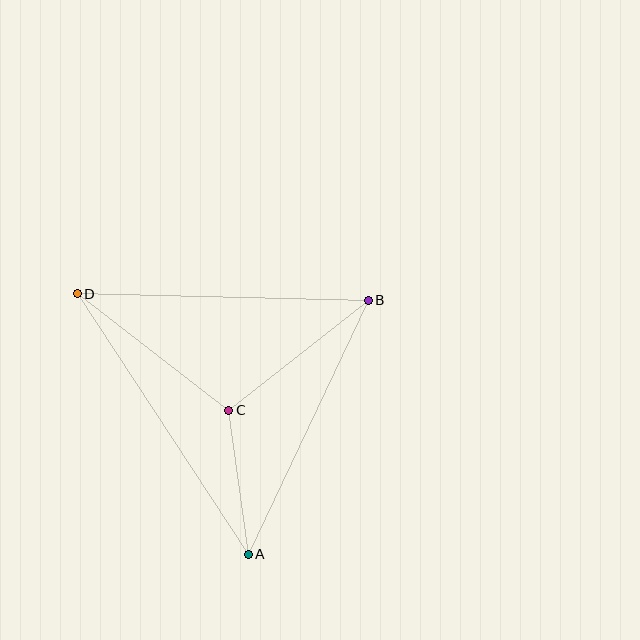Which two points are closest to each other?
Points A and C are closest to each other.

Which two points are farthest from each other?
Points A and D are farthest from each other.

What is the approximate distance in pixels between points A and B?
The distance between A and B is approximately 281 pixels.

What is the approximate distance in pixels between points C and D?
The distance between C and D is approximately 191 pixels.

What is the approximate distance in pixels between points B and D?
The distance between B and D is approximately 291 pixels.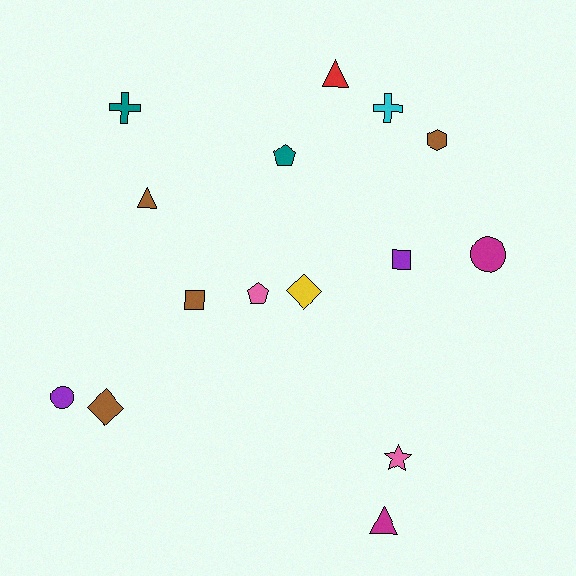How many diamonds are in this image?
There are 2 diamonds.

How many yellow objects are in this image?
There is 1 yellow object.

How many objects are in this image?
There are 15 objects.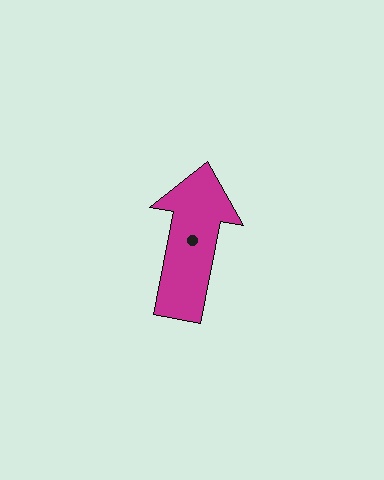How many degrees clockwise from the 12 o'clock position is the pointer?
Approximately 11 degrees.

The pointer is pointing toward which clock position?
Roughly 12 o'clock.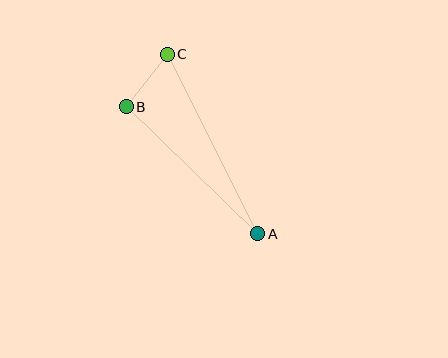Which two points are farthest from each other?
Points A and C are farthest from each other.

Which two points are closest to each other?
Points B and C are closest to each other.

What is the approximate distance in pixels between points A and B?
The distance between A and B is approximately 183 pixels.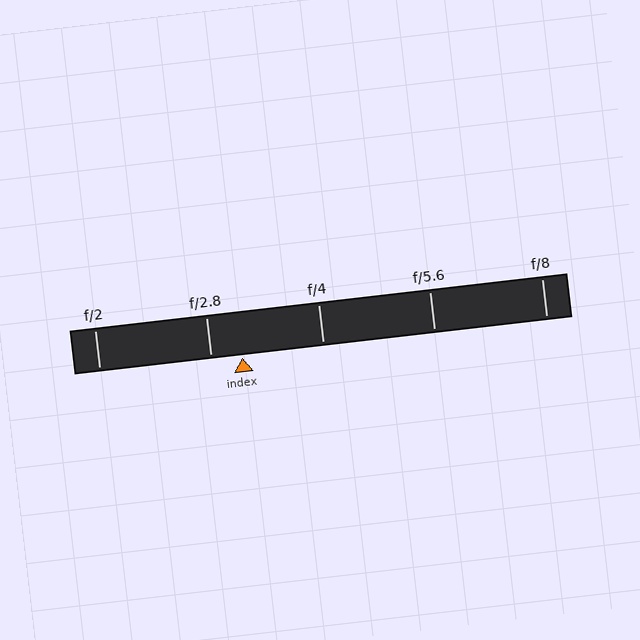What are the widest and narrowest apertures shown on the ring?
The widest aperture shown is f/2 and the narrowest is f/8.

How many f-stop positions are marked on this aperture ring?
There are 5 f-stop positions marked.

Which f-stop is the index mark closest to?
The index mark is closest to f/2.8.